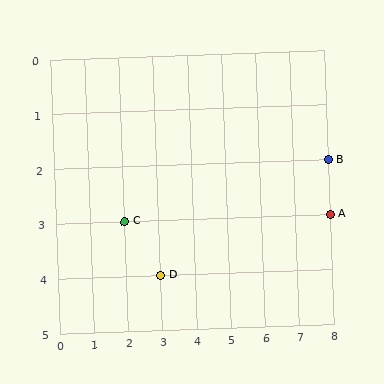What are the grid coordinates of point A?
Point A is at grid coordinates (8, 3).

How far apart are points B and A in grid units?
Points B and A are 1 row apart.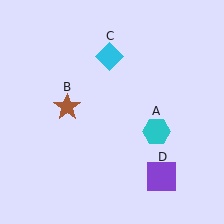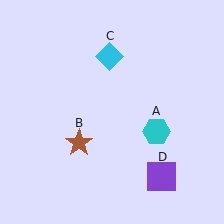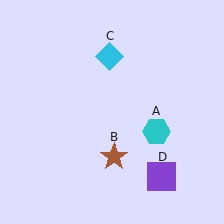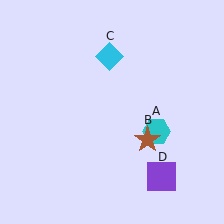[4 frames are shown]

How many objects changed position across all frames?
1 object changed position: brown star (object B).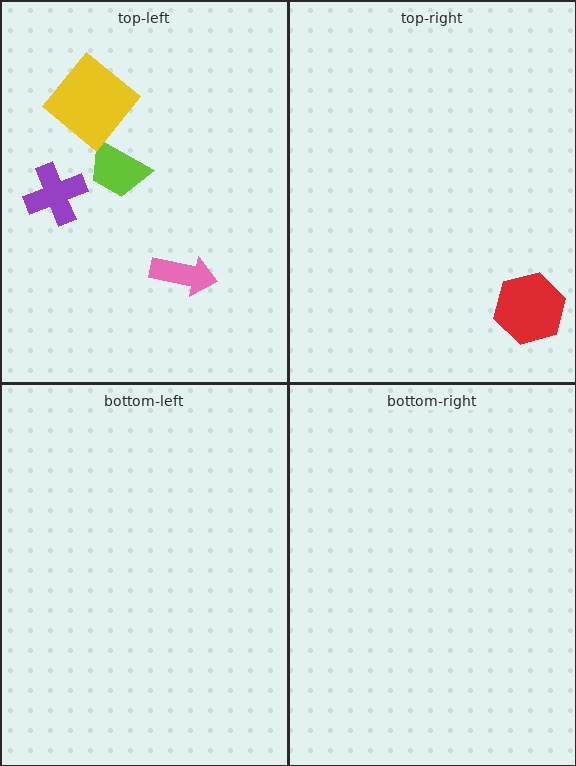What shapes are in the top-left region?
The pink arrow, the purple cross, the lime trapezoid, the yellow diamond.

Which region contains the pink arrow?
The top-left region.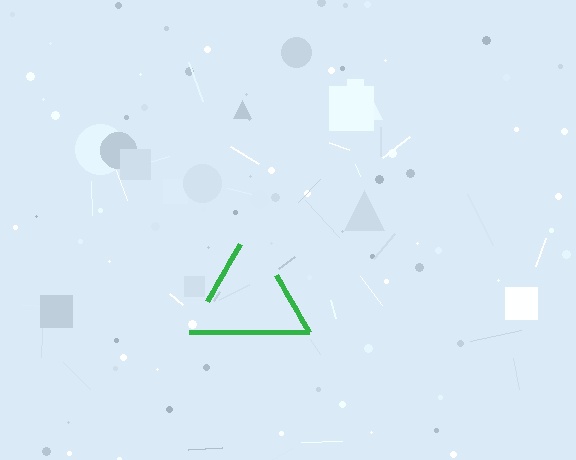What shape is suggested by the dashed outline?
The dashed outline suggests a triangle.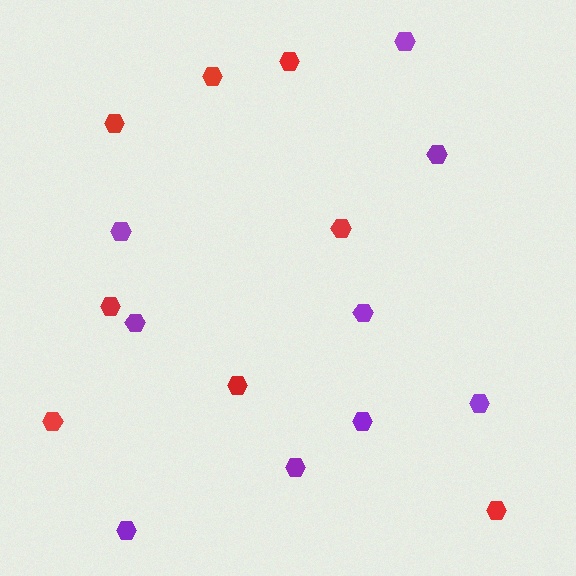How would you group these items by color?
There are 2 groups: one group of red hexagons (8) and one group of purple hexagons (9).